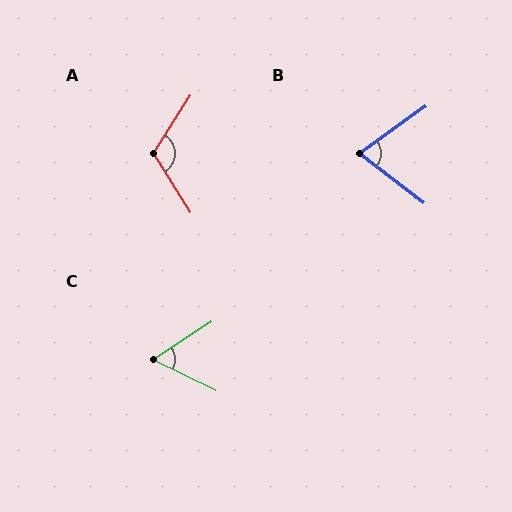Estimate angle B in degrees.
Approximately 73 degrees.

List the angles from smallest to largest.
C (59°), B (73°), A (116°).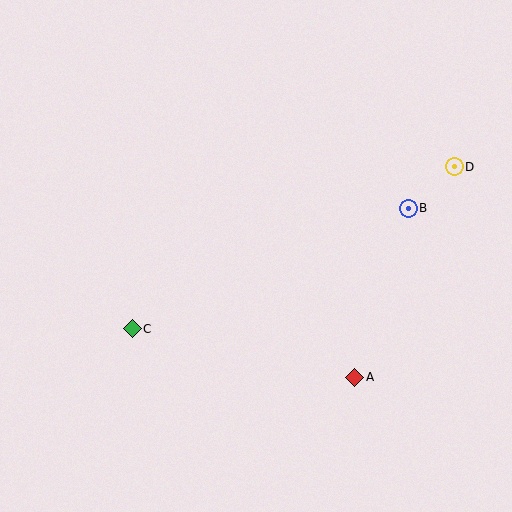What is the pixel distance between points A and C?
The distance between A and C is 227 pixels.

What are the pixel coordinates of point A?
Point A is at (355, 377).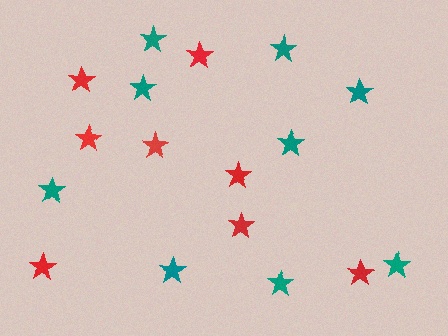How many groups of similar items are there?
There are 2 groups: one group of teal stars (9) and one group of red stars (8).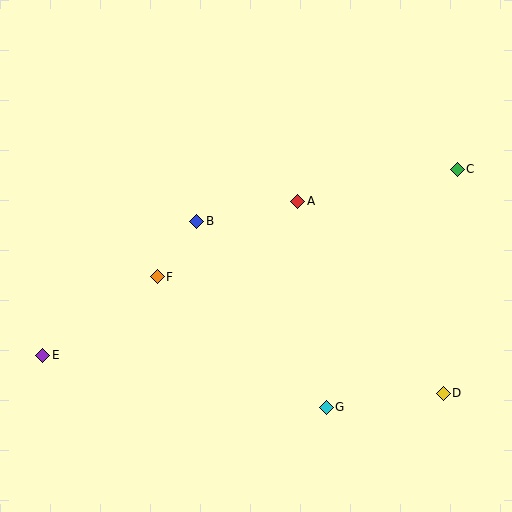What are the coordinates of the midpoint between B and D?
The midpoint between B and D is at (320, 307).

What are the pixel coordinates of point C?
Point C is at (457, 169).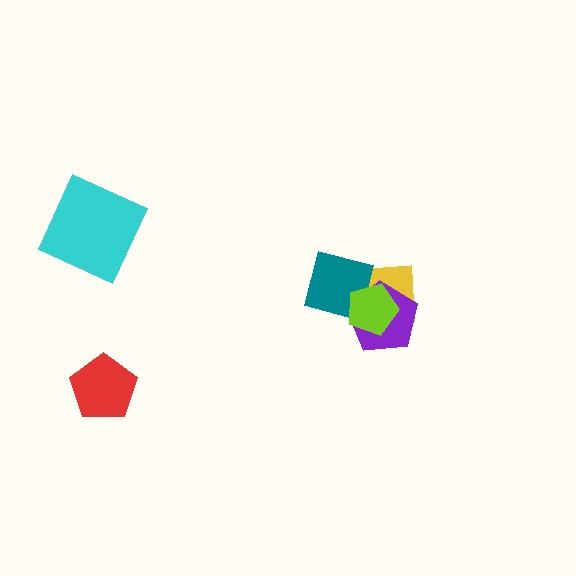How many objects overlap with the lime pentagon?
3 objects overlap with the lime pentagon.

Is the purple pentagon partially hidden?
Yes, it is partially covered by another shape.